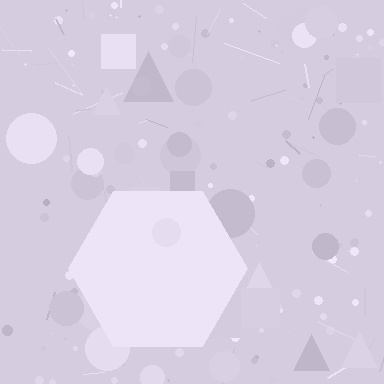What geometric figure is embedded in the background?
A hexagon is embedded in the background.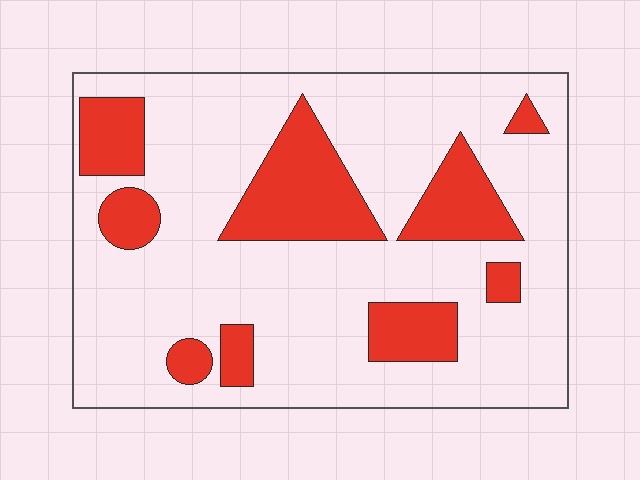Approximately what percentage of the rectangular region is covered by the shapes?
Approximately 25%.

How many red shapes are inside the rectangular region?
9.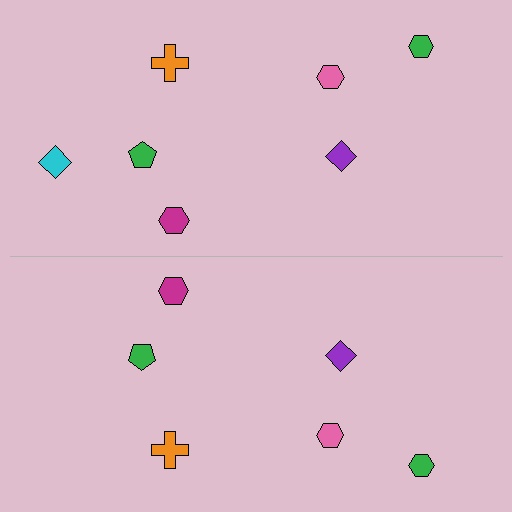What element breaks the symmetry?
A cyan diamond is missing from the bottom side.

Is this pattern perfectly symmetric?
No, the pattern is not perfectly symmetric. A cyan diamond is missing from the bottom side.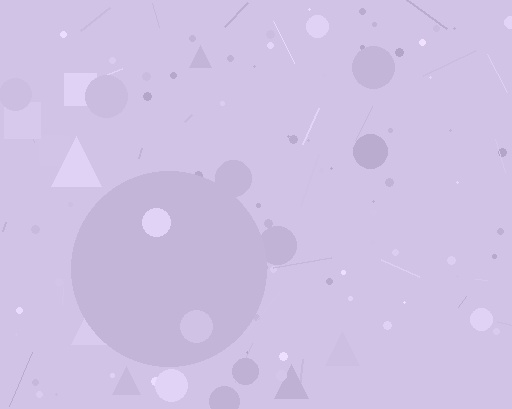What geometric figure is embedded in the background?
A circle is embedded in the background.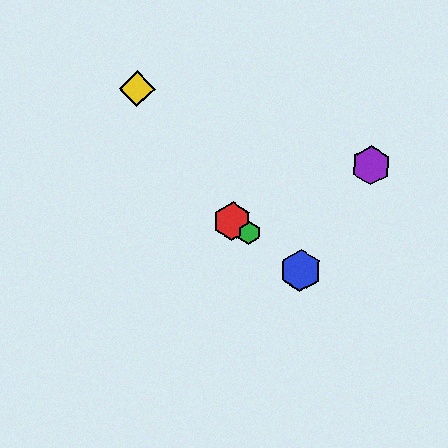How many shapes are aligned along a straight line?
3 shapes (the red hexagon, the blue hexagon, the green hexagon) are aligned along a straight line.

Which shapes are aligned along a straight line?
The red hexagon, the blue hexagon, the green hexagon are aligned along a straight line.